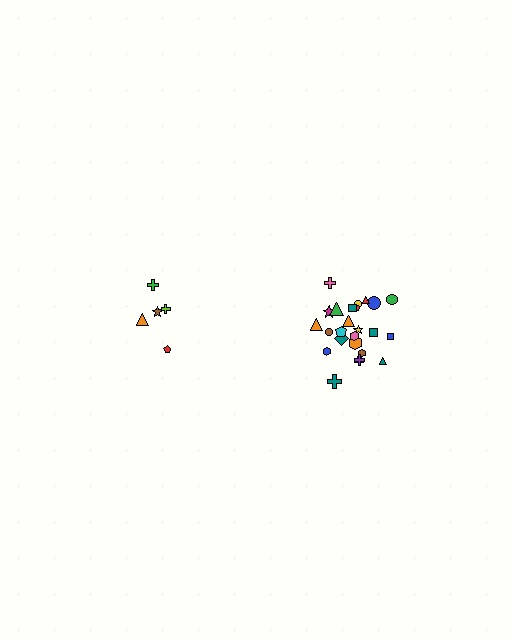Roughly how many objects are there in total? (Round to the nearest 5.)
Roughly 30 objects in total.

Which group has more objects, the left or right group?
The right group.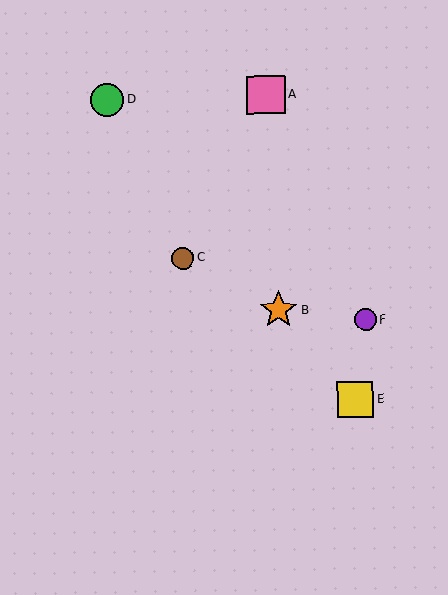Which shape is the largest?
The pink square (labeled A) is the largest.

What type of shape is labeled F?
Shape F is a purple circle.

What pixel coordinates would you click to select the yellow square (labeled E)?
Click at (355, 399) to select the yellow square E.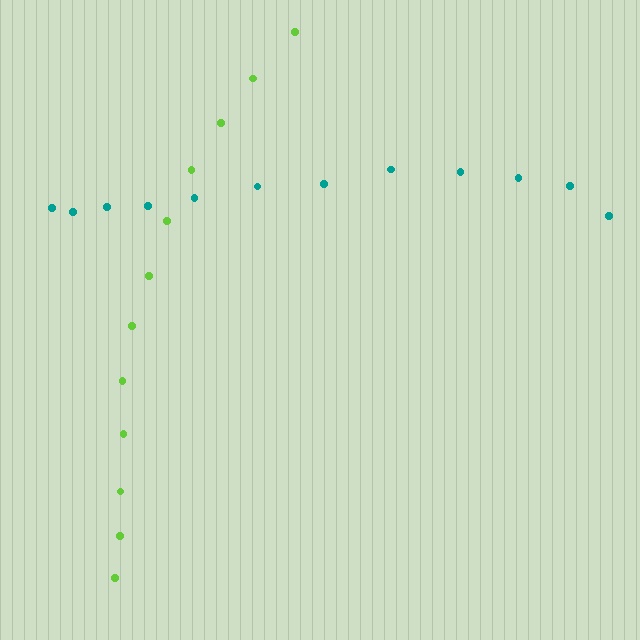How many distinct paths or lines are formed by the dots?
There are 2 distinct paths.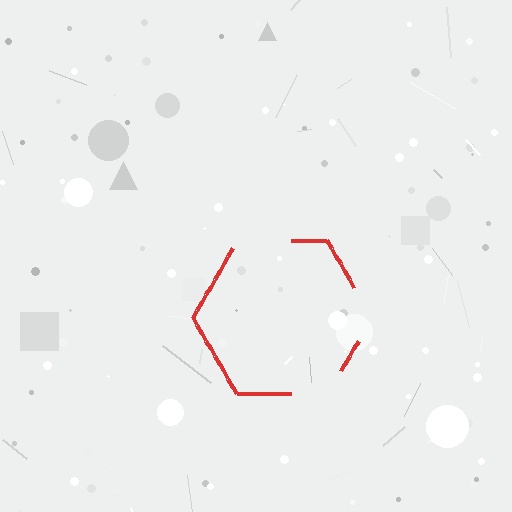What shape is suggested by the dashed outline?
The dashed outline suggests a hexagon.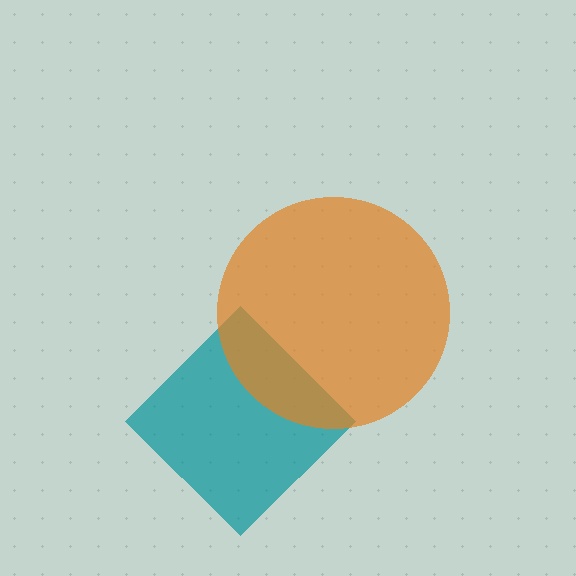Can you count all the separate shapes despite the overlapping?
Yes, there are 2 separate shapes.